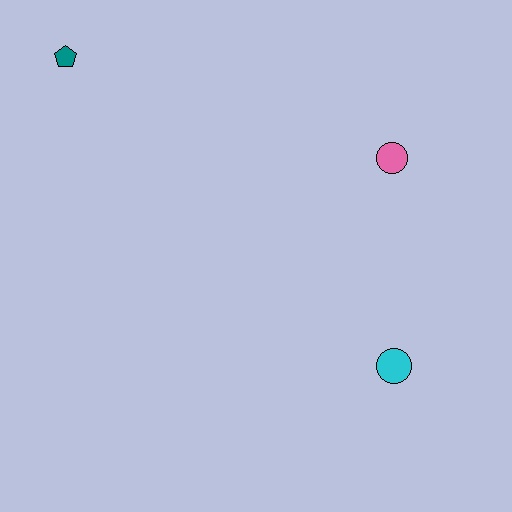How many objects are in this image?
There are 3 objects.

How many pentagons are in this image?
There is 1 pentagon.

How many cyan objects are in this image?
There is 1 cyan object.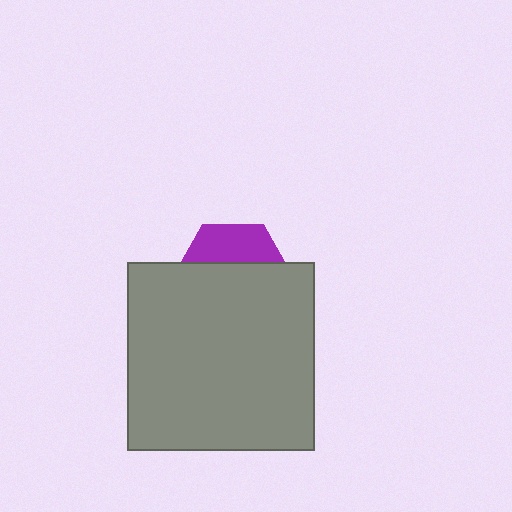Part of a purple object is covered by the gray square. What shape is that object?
It is a hexagon.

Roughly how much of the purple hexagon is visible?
A small part of it is visible (roughly 32%).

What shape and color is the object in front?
The object in front is a gray square.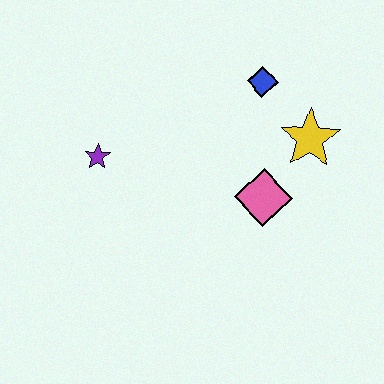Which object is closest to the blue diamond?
The yellow star is closest to the blue diamond.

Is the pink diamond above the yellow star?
No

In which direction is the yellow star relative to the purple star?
The yellow star is to the right of the purple star.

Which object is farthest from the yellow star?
The purple star is farthest from the yellow star.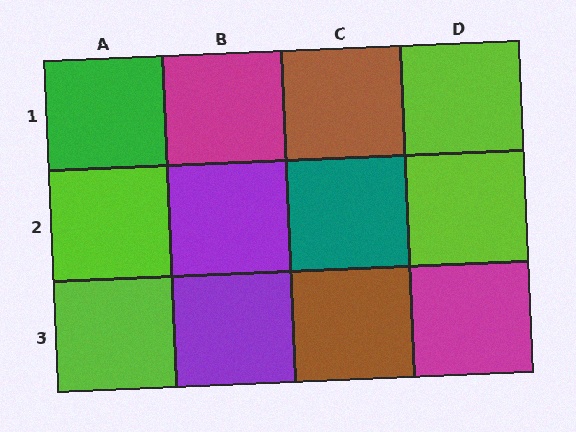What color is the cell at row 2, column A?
Lime.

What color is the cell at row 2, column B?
Purple.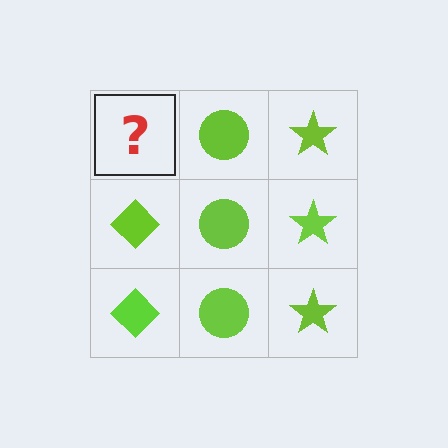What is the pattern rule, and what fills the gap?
The rule is that each column has a consistent shape. The gap should be filled with a lime diamond.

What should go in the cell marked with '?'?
The missing cell should contain a lime diamond.